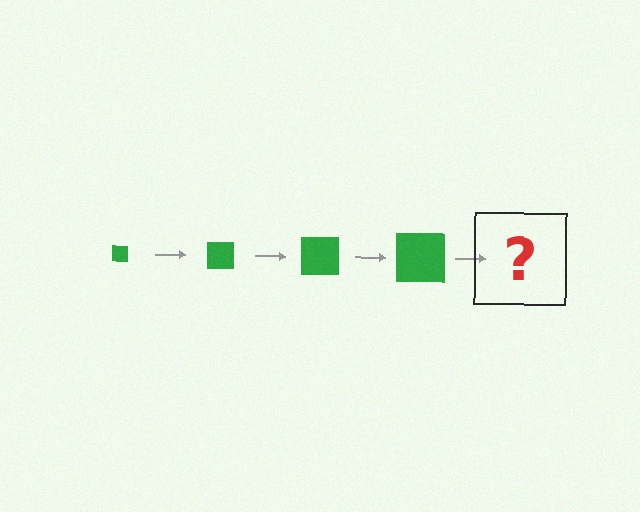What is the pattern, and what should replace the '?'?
The pattern is that the square gets progressively larger each step. The '?' should be a green square, larger than the previous one.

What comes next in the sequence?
The next element should be a green square, larger than the previous one.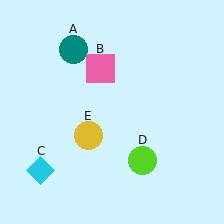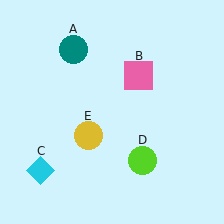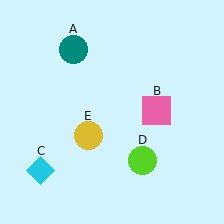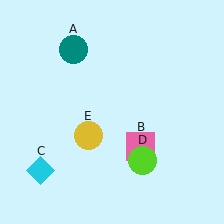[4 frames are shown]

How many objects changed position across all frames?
1 object changed position: pink square (object B).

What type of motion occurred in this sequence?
The pink square (object B) rotated clockwise around the center of the scene.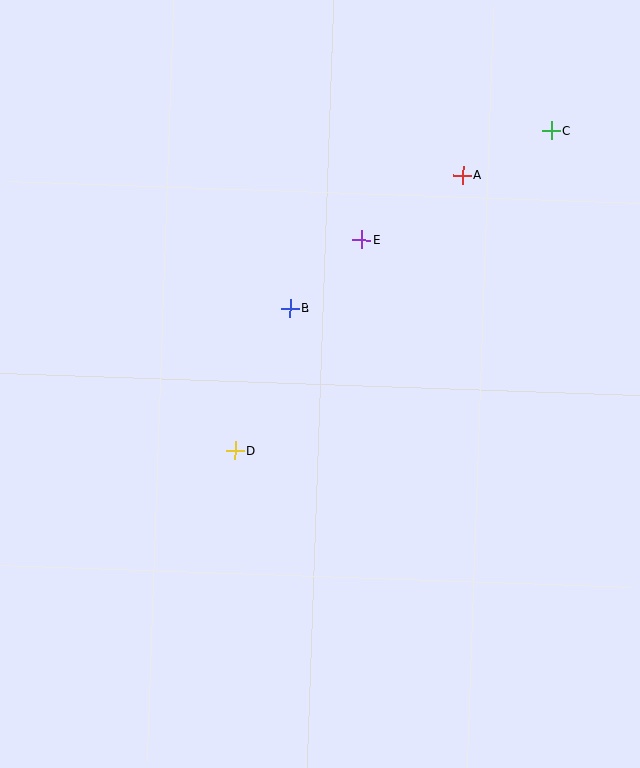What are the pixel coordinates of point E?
Point E is at (362, 240).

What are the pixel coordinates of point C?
Point C is at (551, 131).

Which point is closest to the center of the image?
Point B at (290, 308) is closest to the center.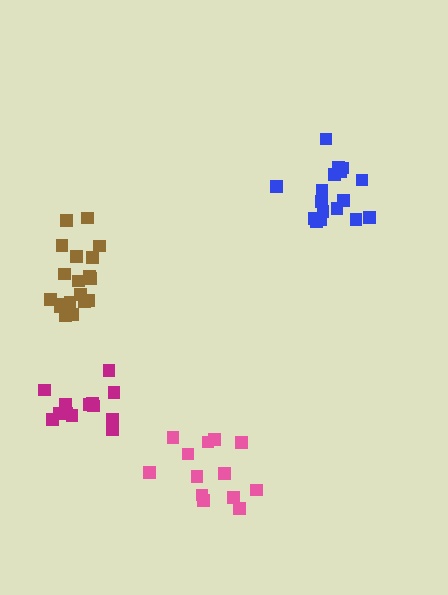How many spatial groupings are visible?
There are 4 spatial groupings.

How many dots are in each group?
Group 1: 13 dots, Group 2: 13 dots, Group 3: 17 dots, Group 4: 19 dots (62 total).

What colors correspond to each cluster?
The clusters are colored: pink, magenta, blue, brown.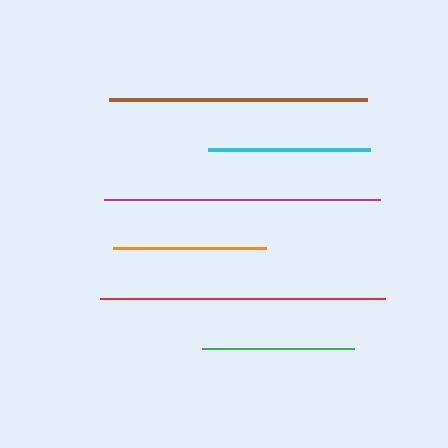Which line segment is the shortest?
The green line is the shortest at approximately 152 pixels.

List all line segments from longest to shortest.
From longest to shortest: red, magenta, brown, cyan, orange, green.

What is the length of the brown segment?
The brown segment is approximately 258 pixels long.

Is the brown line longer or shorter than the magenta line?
The magenta line is longer than the brown line.